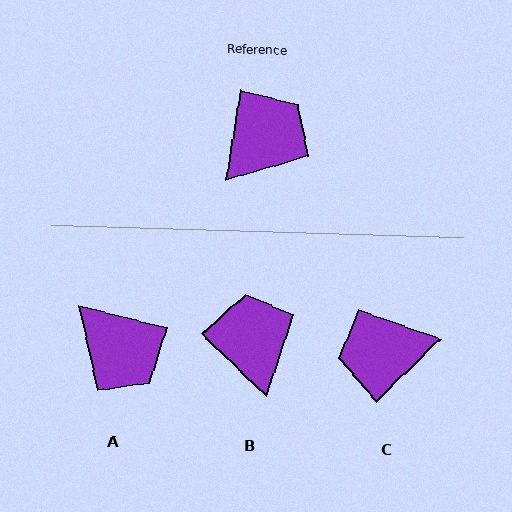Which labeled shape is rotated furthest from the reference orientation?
C, about 144 degrees away.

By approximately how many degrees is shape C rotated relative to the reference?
Approximately 144 degrees counter-clockwise.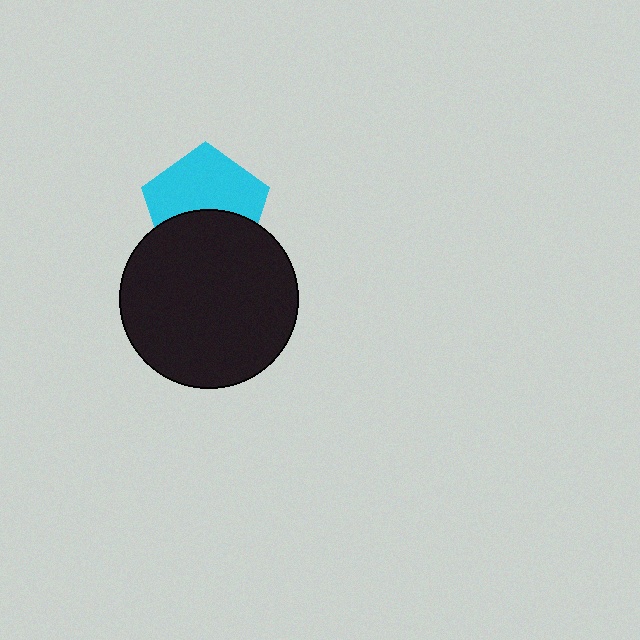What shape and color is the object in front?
The object in front is a black circle.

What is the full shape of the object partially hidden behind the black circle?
The partially hidden object is a cyan pentagon.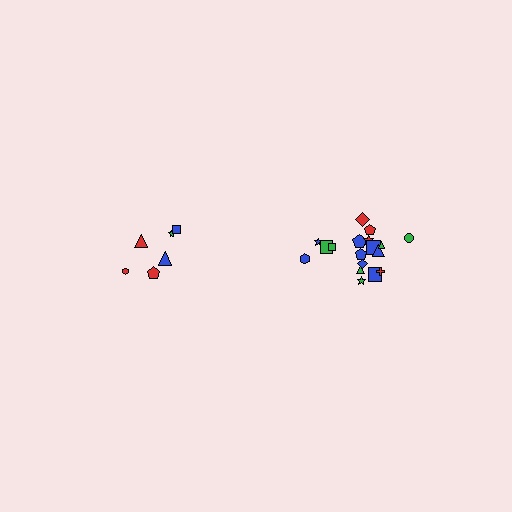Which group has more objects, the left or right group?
The right group.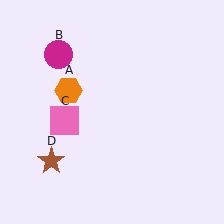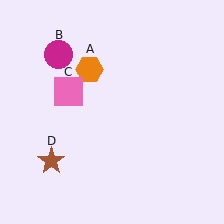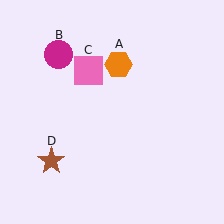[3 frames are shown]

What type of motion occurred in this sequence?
The orange hexagon (object A), pink square (object C) rotated clockwise around the center of the scene.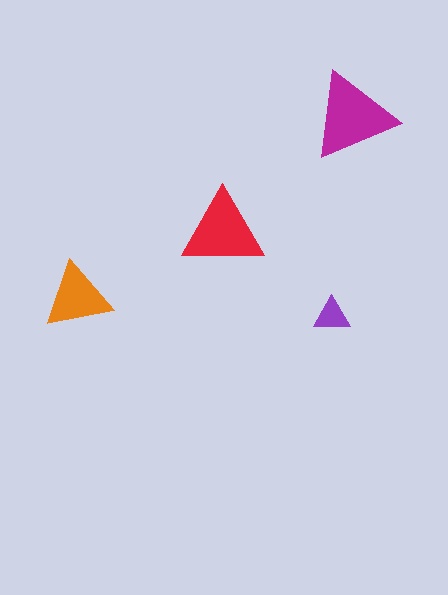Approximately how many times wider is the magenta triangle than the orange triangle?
About 1.5 times wider.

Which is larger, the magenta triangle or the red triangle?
The magenta one.